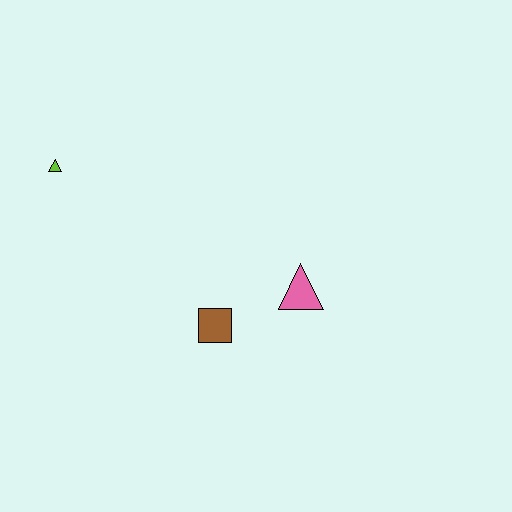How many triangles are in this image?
There are 2 triangles.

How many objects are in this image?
There are 3 objects.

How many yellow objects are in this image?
There are no yellow objects.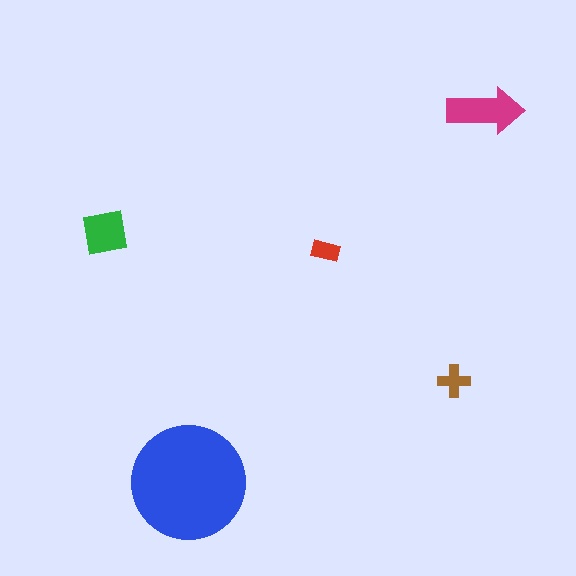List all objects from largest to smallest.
The blue circle, the magenta arrow, the green square, the brown cross, the red rectangle.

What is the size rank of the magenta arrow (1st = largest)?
2nd.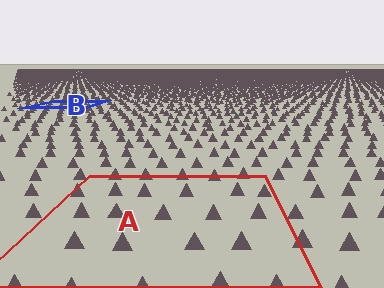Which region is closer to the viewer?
Region A is closer. The texture elements there are larger and more spread out.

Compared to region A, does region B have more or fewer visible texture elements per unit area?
Region B has more texture elements per unit area — they are packed more densely because it is farther away.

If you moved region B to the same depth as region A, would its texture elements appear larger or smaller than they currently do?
They would appear larger. At a closer depth, the same texture elements are projected at a bigger on-screen size.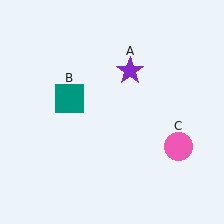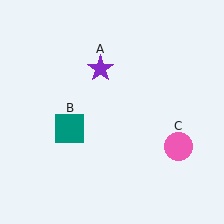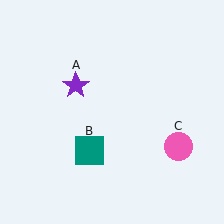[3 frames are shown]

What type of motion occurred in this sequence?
The purple star (object A), teal square (object B) rotated counterclockwise around the center of the scene.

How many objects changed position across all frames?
2 objects changed position: purple star (object A), teal square (object B).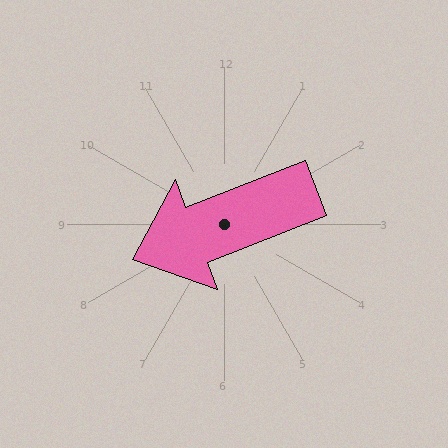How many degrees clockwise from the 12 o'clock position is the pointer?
Approximately 249 degrees.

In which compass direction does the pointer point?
West.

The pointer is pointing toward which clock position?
Roughly 8 o'clock.